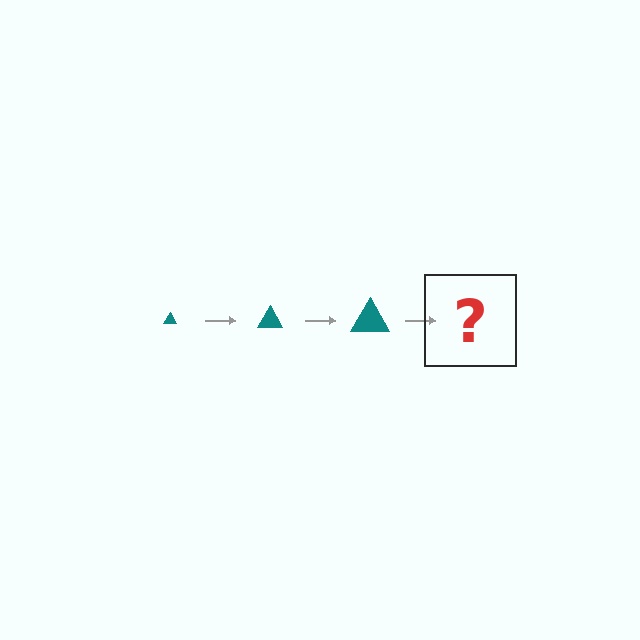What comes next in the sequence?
The next element should be a teal triangle, larger than the previous one.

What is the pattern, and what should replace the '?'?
The pattern is that the triangle gets progressively larger each step. The '?' should be a teal triangle, larger than the previous one.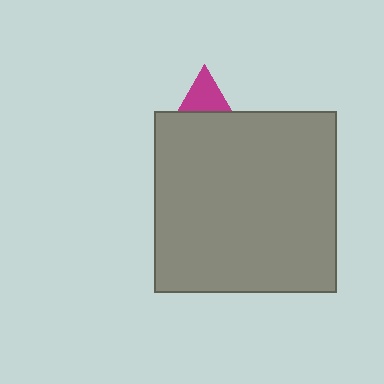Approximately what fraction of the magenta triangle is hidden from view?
Roughly 68% of the magenta triangle is hidden behind the gray square.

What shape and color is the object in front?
The object in front is a gray square.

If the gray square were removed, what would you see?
You would see the complete magenta triangle.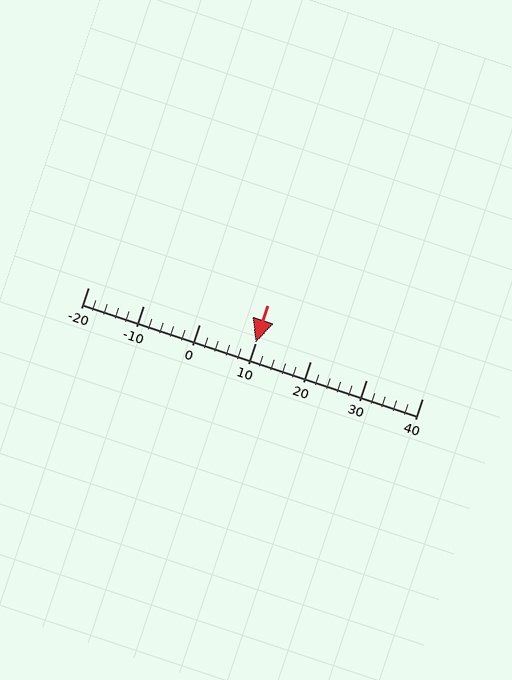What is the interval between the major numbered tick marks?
The major tick marks are spaced 10 units apart.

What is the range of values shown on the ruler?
The ruler shows values from -20 to 40.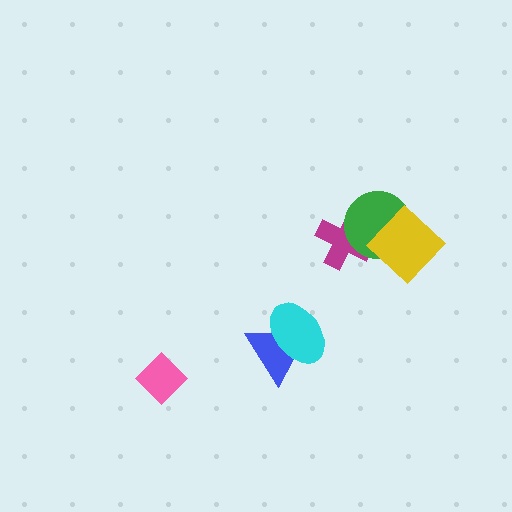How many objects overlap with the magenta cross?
1 object overlaps with the magenta cross.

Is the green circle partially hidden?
Yes, it is partially covered by another shape.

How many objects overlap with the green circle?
2 objects overlap with the green circle.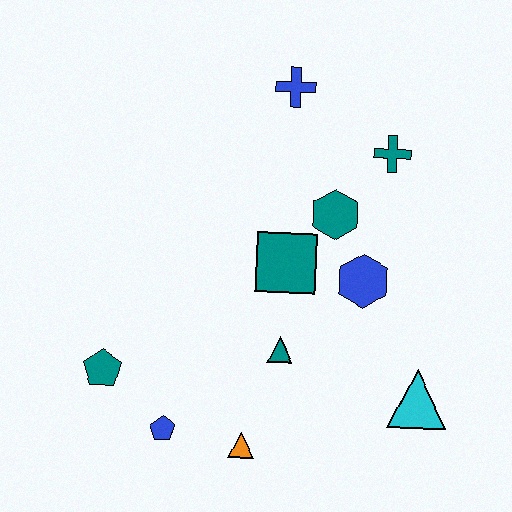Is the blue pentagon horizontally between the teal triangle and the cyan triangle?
No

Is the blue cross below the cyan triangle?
No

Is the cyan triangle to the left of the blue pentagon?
No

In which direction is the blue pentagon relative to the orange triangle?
The blue pentagon is to the left of the orange triangle.